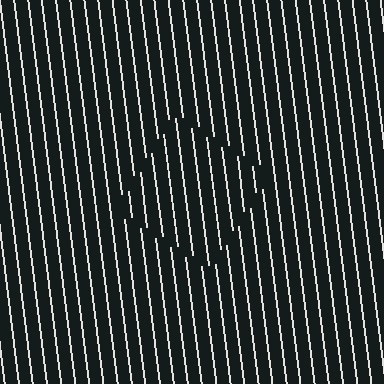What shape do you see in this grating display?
An illusory square. The interior of the shape contains the same grating, shifted by half a period — the contour is defined by the phase discontinuity where line-ends from the inner and outer gratings abut.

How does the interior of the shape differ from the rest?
The interior of the shape contains the same grating, shifted by half a period — the contour is defined by the phase discontinuity where line-ends from the inner and outer gratings abut.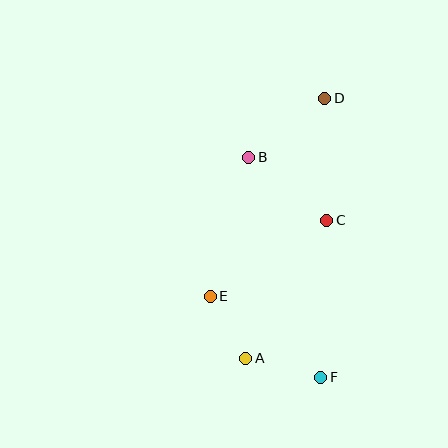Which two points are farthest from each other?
Points D and F are farthest from each other.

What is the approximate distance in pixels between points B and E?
The distance between B and E is approximately 144 pixels.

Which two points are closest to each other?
Points A and E are closest to each other.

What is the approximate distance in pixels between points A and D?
The distance between A and D is approximately 272 pixels.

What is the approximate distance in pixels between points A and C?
The distance between A and C is approximately 160 pixels.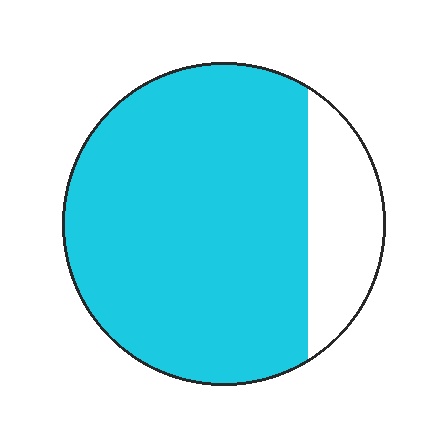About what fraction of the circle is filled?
About four fifths (4/5).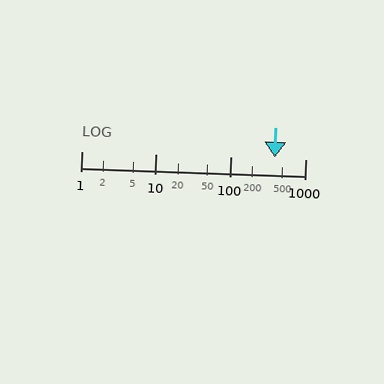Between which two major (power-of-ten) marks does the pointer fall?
The pointer is between 100 and 1000.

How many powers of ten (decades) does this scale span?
The scale spans 3 decades, from 1 to 1000.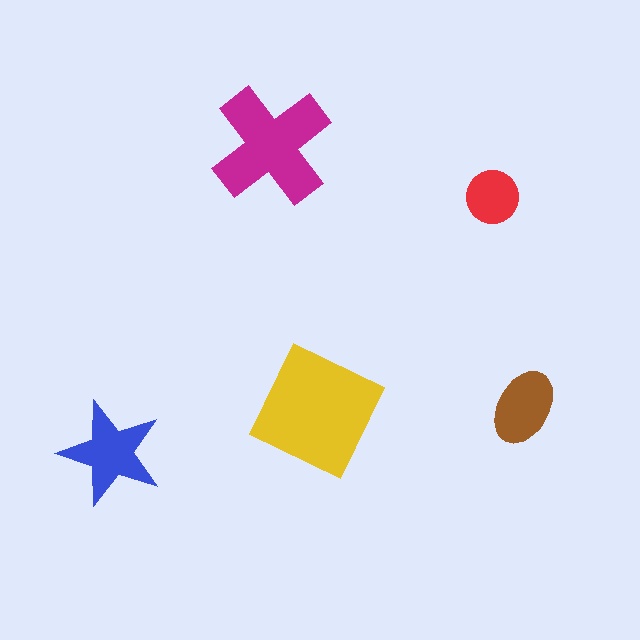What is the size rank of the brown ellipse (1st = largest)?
4th.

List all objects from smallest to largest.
The red circle, the brown ellipse, the blue star, the magenta cross, the yellow square.